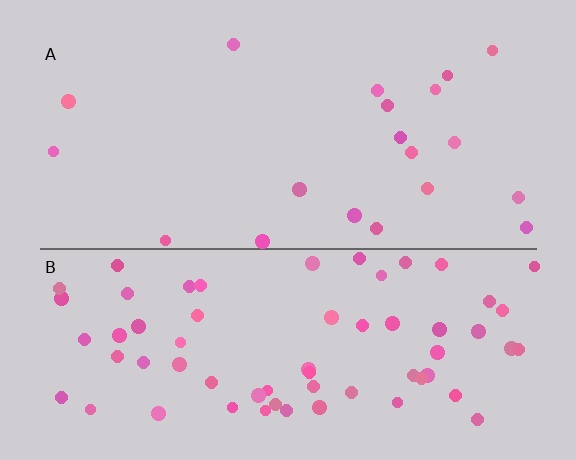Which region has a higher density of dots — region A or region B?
B (the bottom).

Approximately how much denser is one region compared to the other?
Approximately 3.3× — region B over region A.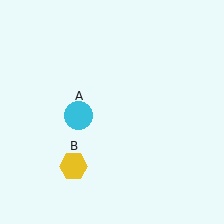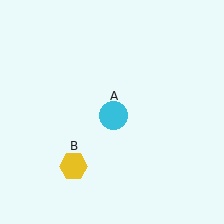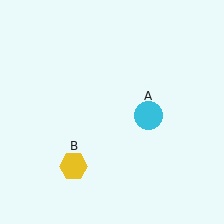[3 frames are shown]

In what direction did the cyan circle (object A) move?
The cyan circle (object A) moved right.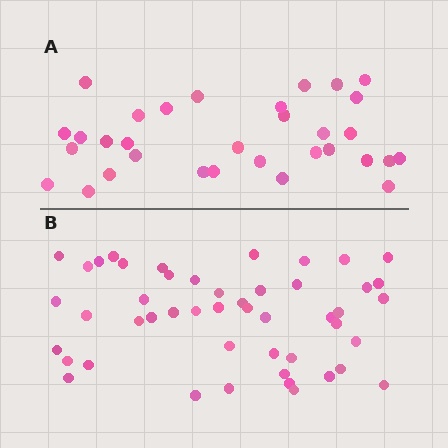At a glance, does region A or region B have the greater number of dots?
Region B (the bottom region) has more dots.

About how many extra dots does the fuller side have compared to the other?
Region B has approximately 15 more dots than region A.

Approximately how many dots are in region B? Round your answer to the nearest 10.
About 50 dots. (The exact count is 48, which rounds to 50.)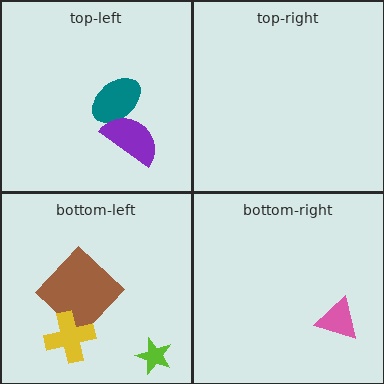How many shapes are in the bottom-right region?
1.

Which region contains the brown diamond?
The bottom-left region.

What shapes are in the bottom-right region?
The pink triangle.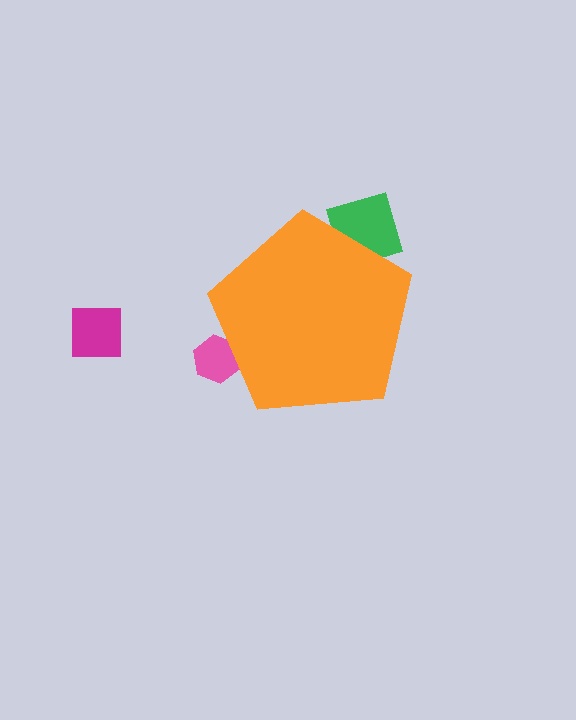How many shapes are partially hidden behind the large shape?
2 shapes are partially hidden.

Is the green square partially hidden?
Yes, the green square is partially hidden behind the orange pentagon.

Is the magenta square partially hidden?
No, the magenta square is fully visible.